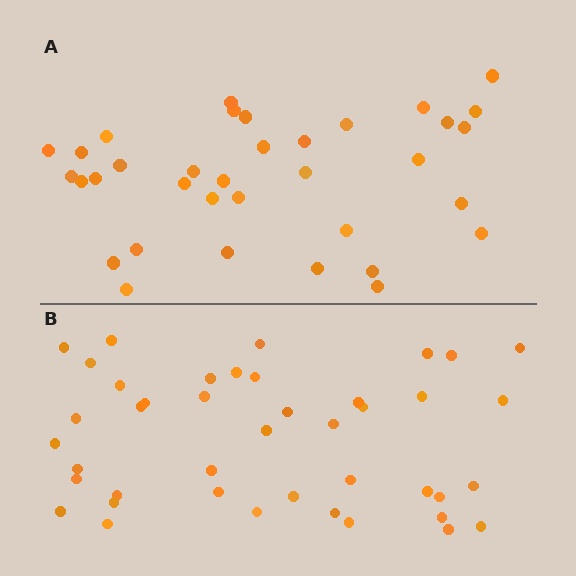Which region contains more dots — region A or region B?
Region B (the bottom region) has more dots.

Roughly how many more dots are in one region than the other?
Region B has roughly 8 or so more dots than region A.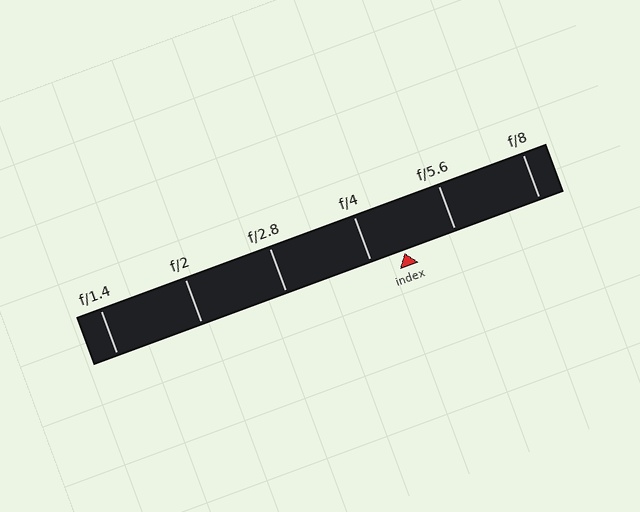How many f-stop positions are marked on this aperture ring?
There are 6 f-stop positions marked.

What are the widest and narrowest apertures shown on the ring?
The widest aperture shown is f/1.4 and the narrowest is f/8.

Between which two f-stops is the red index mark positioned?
The index mark is between f/4 and f/5.6.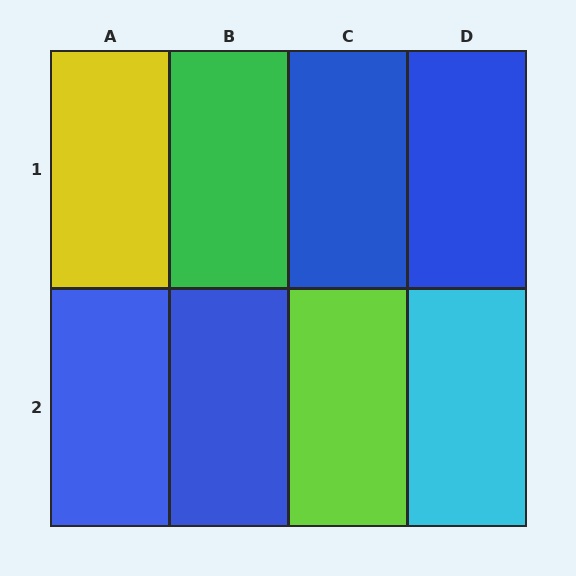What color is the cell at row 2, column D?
Cyan.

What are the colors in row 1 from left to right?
Yellow, green, blue, blue.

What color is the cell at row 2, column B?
Blue.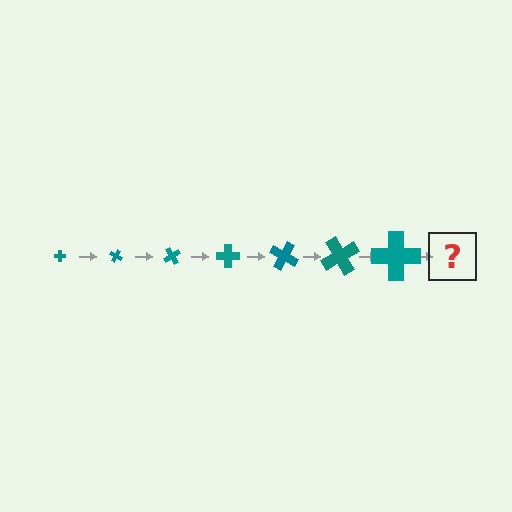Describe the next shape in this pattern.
It should be a cross, larger than the previous one and rotated 210 degrees from the start.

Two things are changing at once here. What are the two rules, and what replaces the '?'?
The two rules are that the cross grows larger each step and it rotates 30 degrees each step. The '?' should be a cross, larger than the previous one and rotated 210 degrees from the start.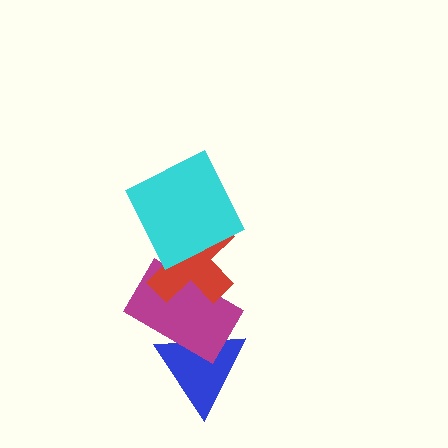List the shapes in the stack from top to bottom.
From top to bottom: the cyan square, the red cross, the magenta rectangle, the blue triangle.